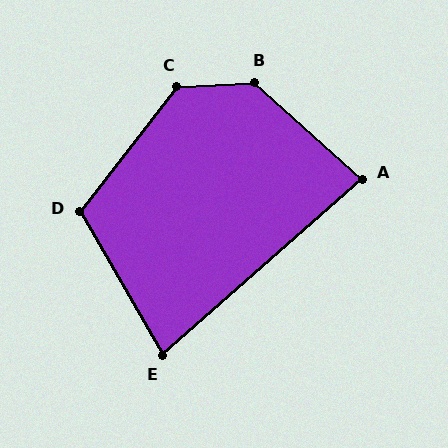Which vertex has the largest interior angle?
B, at approximately 134 degrees.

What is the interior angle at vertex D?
Approximately 112 degrees (obtuse).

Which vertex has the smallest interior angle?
E, at approximately 79 degrees.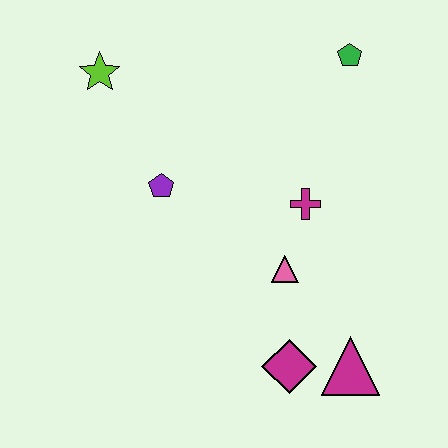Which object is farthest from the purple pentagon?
The magenta triangle is farthest from the purple pentagon.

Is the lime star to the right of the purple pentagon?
No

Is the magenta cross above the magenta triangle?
Yes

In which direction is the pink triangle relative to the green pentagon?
The pink triangle is below the green pentagon.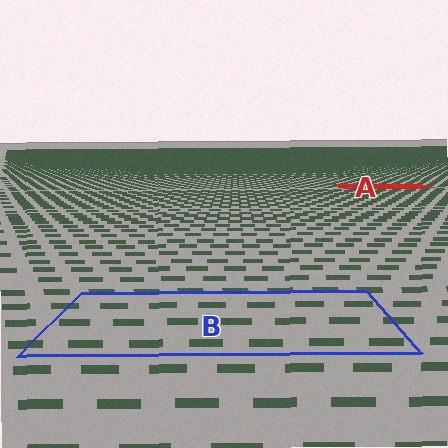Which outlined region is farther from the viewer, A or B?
Region A is farther from the viewer — the texture elements inside it appear smaller and more densely packed.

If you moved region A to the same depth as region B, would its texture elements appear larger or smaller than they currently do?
They would appear larger. At a closer depth, the same texture elements are projected at a bigger on-screen size.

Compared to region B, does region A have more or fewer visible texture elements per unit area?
Region A has more texture elements per unit area — they are packed more densely because it is farther away.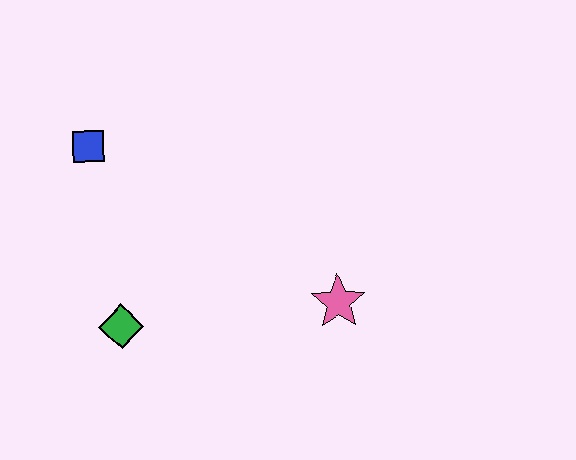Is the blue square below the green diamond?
No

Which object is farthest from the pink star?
The blue square is farthest from the pink star.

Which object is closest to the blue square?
The green diamond is closest to the blue square.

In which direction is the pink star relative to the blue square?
The pink star is to the right of the blue square.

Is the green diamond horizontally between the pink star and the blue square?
Yes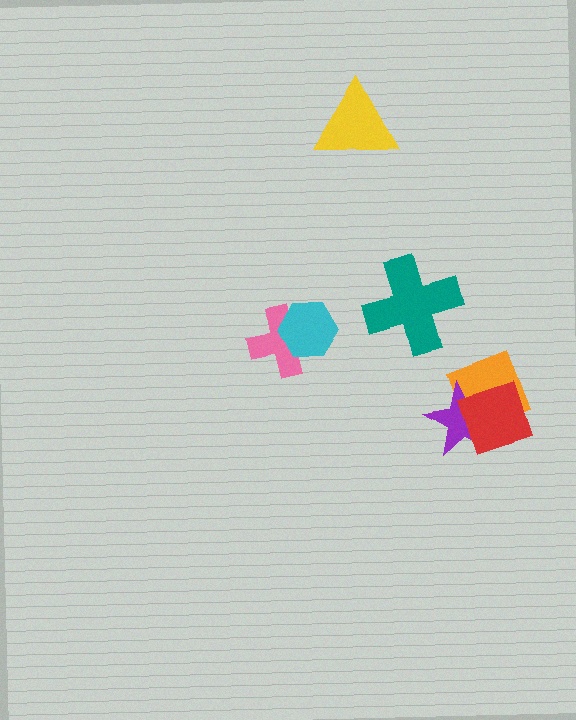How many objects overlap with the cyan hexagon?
1 object overlaps with the cyan hexagon.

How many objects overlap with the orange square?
2 objects overlap with the orange square.